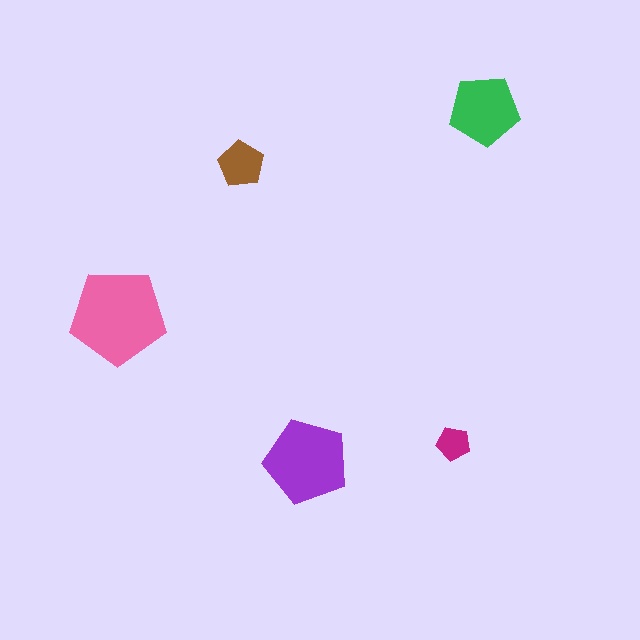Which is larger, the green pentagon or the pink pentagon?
The pink one.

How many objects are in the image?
There are 5 objects in the image.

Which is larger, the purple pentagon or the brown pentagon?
The purple one.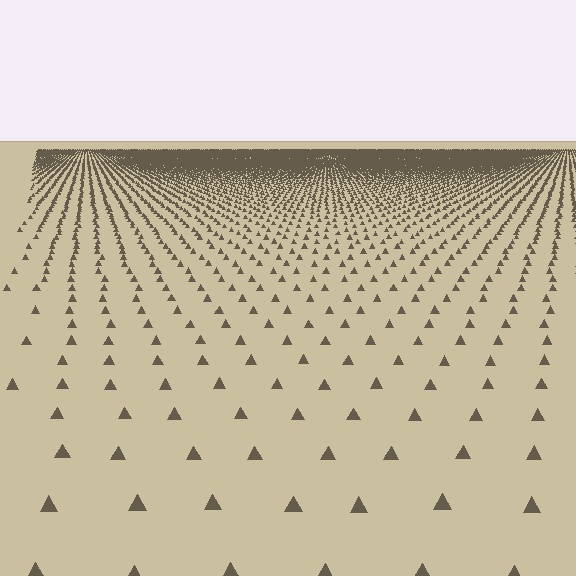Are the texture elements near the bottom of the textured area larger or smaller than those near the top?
Larger. Near the bottom, elements are closer to the viewer and appear at a bigger on-screen size.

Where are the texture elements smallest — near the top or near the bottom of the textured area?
Near the top.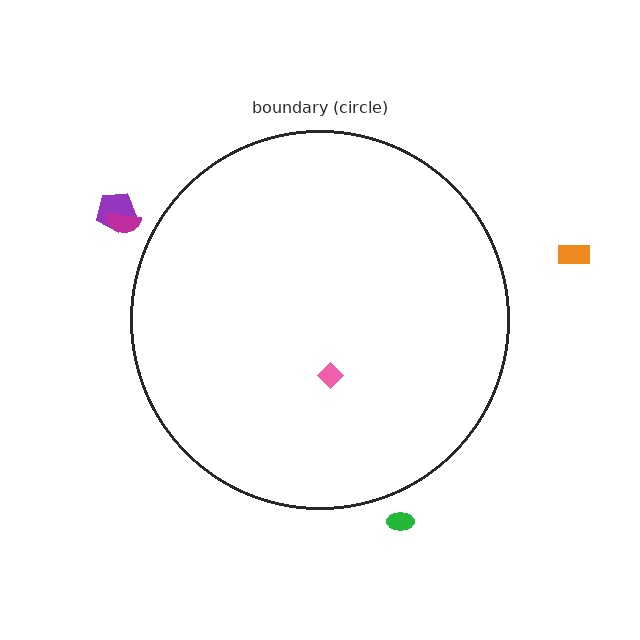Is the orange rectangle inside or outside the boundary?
Outside.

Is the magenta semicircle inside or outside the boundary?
Outside.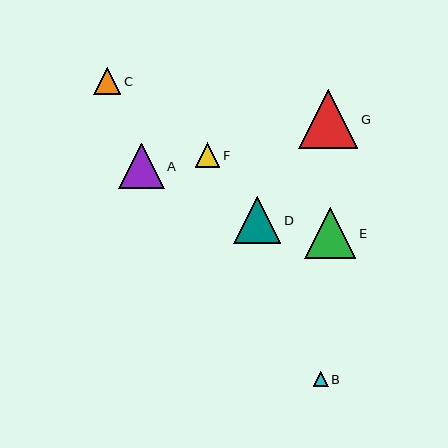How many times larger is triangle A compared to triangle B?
Triangle A is approximately 3.0 times the size of triangle B.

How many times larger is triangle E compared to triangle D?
Triangle E is approximately 1.1 times the size of triangle D.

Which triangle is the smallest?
Triangle B is the smallest with a size of approximately 15 pixels.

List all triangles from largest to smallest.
From largest to smallest: G, E, D, A, C, F, B.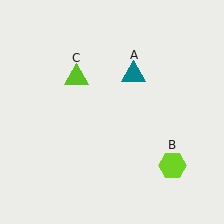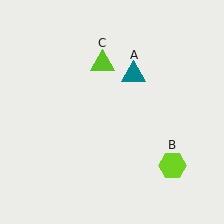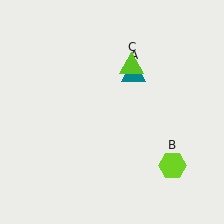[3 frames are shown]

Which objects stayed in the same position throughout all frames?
Teal triangle (object A) and lime hexagon (object B) remained stationary.